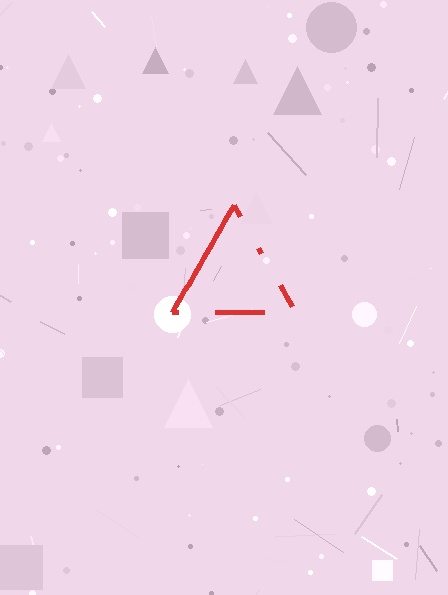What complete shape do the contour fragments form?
The contour fragments form a triangle.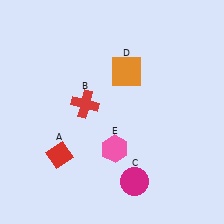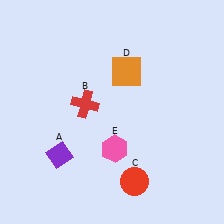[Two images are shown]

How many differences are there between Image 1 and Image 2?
There are 2 differences between the two images.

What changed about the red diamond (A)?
In Image 1, A is red. In Image 2, it changed to purple.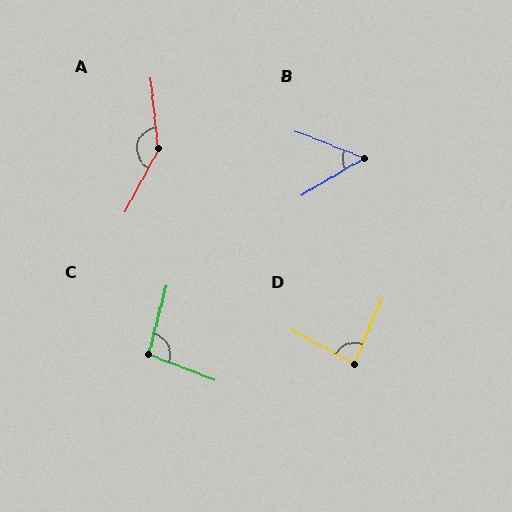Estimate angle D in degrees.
Approximately 84 degrees.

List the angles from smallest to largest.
B (52°), D (84°), C (97°), A (146°).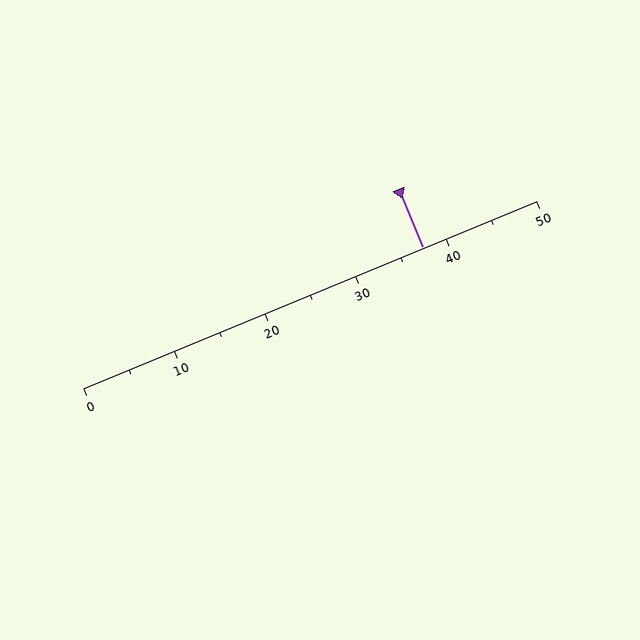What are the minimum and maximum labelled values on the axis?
The axis runs from 0 to 50.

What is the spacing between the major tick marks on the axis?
The major ticks are spaced 10 apart.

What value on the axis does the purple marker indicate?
The marker indicates approximately 37.5.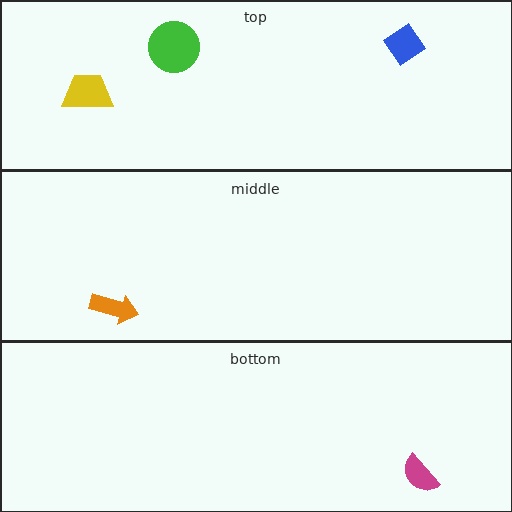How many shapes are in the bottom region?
1.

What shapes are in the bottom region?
The magenta semicircle.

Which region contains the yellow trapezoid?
The top region.